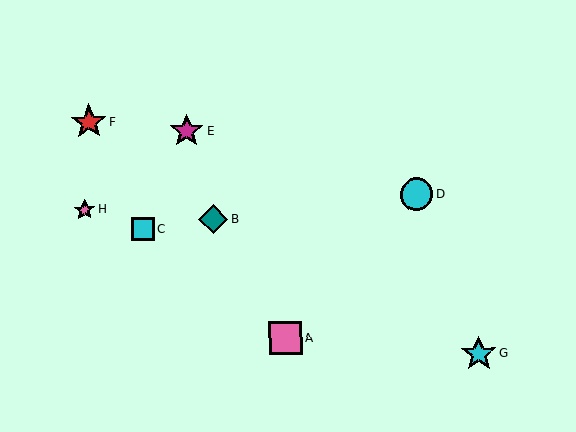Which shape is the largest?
The red star (labeled F) is the largest.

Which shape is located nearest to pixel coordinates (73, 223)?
The pink star (labeled H) at (84, 210) is nearest to that location.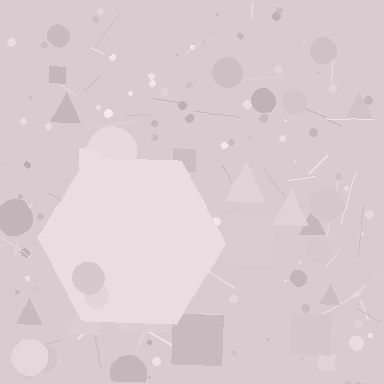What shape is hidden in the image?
A hexagon is hidden in the image.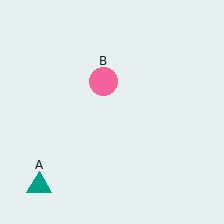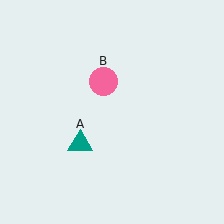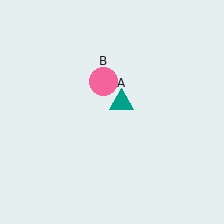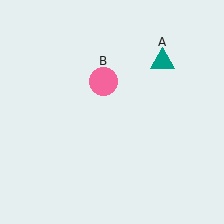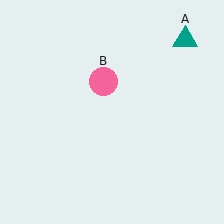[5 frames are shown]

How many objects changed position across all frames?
1 object changed position: teal triangle (object A).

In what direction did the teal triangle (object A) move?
The teal triangle (object A) moved up and to the right.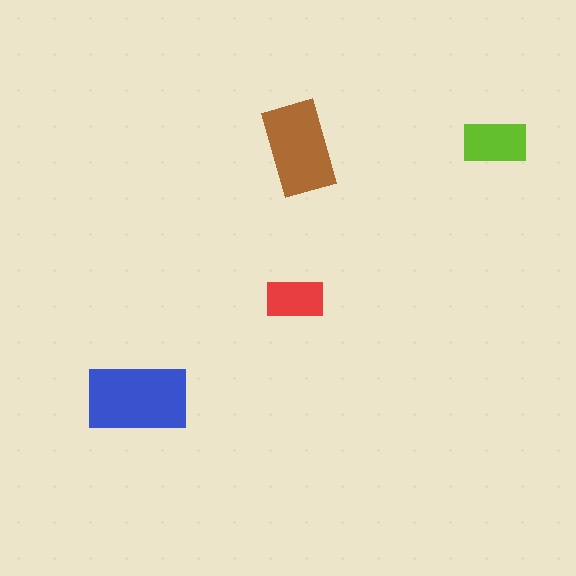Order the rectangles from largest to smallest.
the blue one, the brown one, the lime one, the red one.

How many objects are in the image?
There are 4 objects in the image.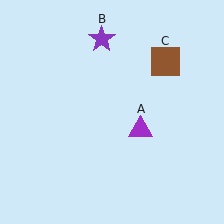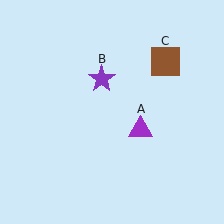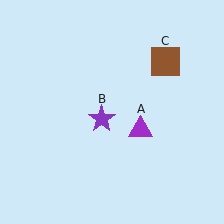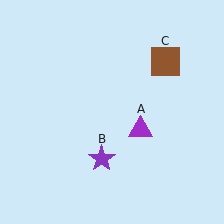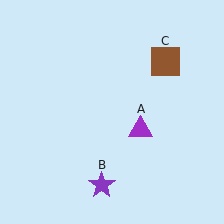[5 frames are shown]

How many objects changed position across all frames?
1 object changed position: purple star (object B).